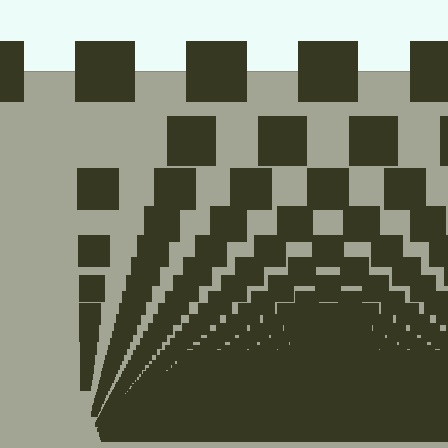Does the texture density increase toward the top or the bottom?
Density increases toward the bottom.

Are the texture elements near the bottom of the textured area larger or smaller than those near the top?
Smaller. The gradient is inverted — elements near the bottom are smaller and denser.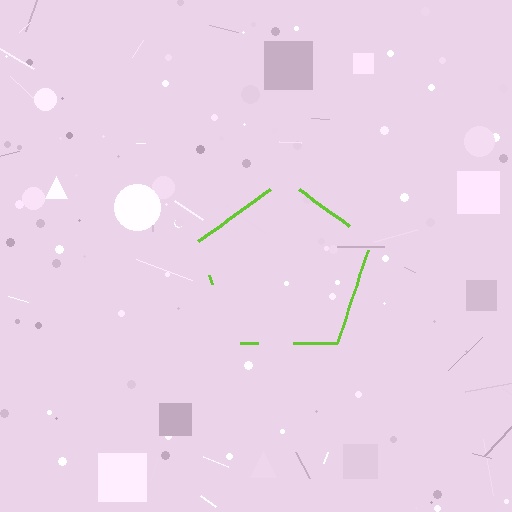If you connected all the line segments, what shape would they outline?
They would outline a pentagon.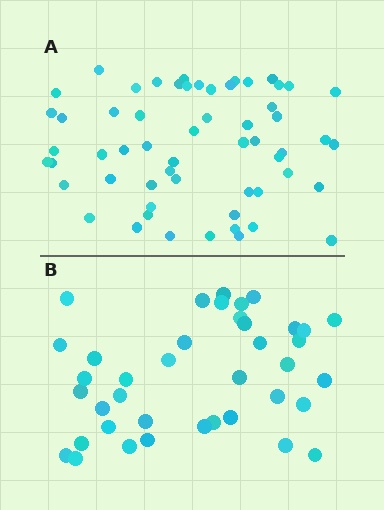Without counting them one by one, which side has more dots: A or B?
Region A (the top region) has more dots.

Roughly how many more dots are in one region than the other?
Region A has approximately 20 more dots than region B.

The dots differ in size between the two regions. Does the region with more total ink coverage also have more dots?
No. Region B has more total ink coverage because its dots are larger, but region A actually contains more individual dots. Total area can be misleading — the number of items is what matters here.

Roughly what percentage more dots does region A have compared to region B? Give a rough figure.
About 50% more.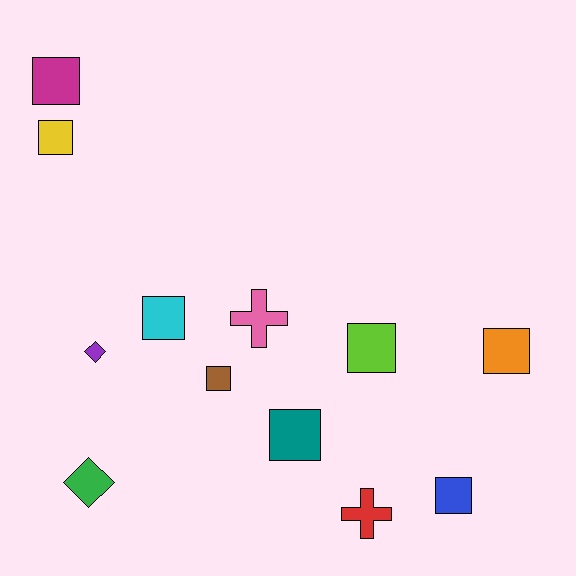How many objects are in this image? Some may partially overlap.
There are 12 objects.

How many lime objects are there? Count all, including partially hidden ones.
There is 1 lime object.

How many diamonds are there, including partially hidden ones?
There are 2 diamonds.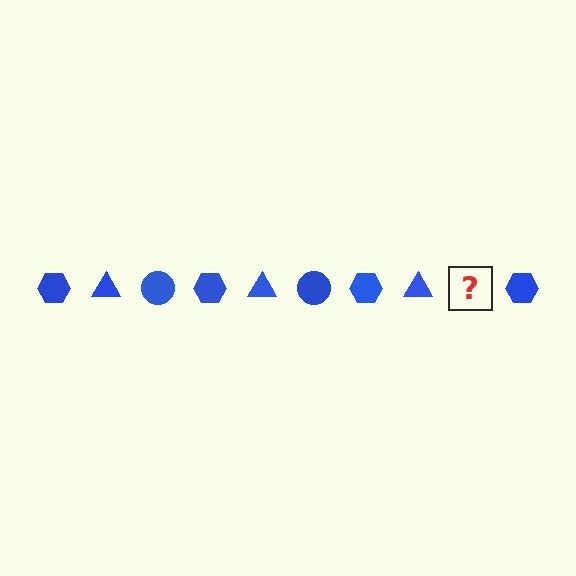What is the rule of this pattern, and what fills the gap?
The rule is that the pattern cycles through hexagon, triangle, circle shapes in blue. The gap should be filled with a blue circle.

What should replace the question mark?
The question mark should be replaced with a blue circle.